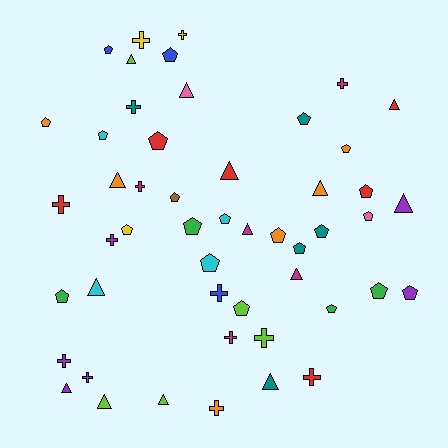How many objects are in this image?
There are 50 objects.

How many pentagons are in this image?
There are 22 pentagons.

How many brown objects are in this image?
There is 1 brown object.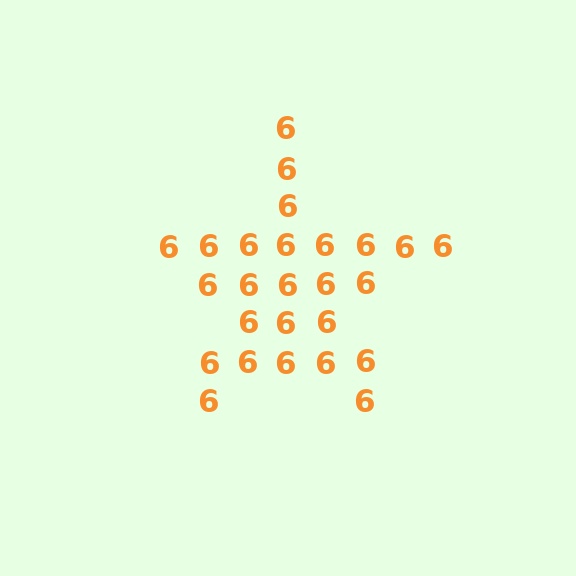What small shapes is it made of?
It is made of small digit 6's.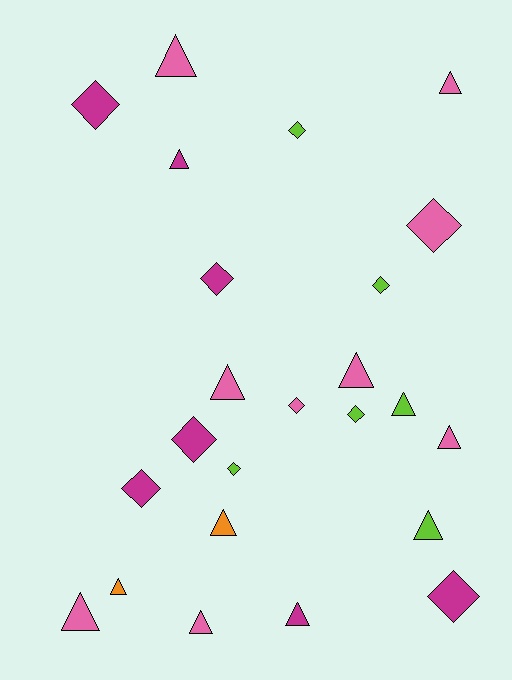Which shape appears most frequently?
Triangle, with 13 objects.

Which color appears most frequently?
Pink, with 9 objects.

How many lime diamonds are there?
There are 4 lime diamonds.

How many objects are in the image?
There are 24 objects.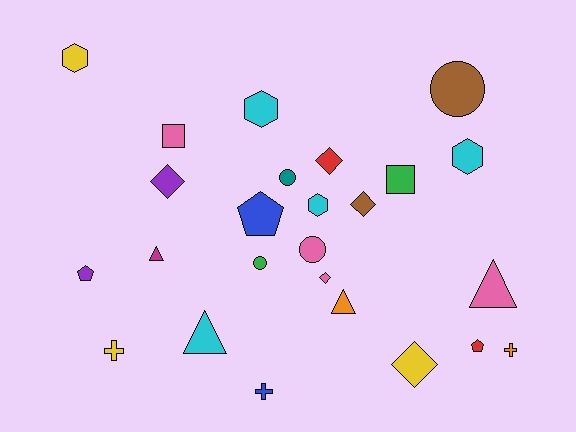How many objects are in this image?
There are 25 objects.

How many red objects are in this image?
There are 2 red objects.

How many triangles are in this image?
There are 4 triangles.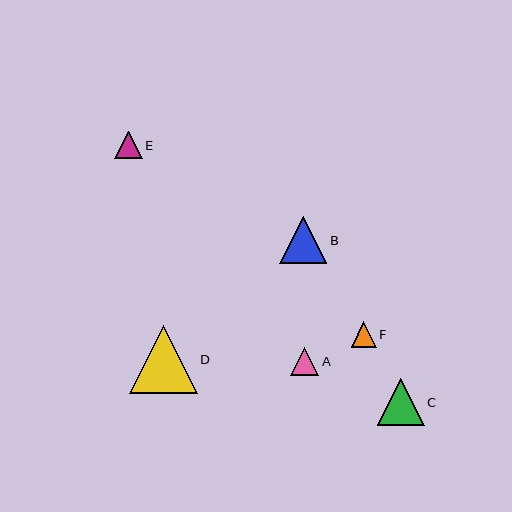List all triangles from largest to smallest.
From largest to smallest: D, C, B, A, E, F.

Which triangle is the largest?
Triangle D is the largest with a size of approximately 67 pixels.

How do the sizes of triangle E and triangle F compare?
Triangle E and triangle F are approximately the same size.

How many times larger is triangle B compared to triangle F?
Triangle B is approximately 1.9 times the size of triangle F.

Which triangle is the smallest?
Triangle F is the smallest with a size of approximately 25 pixels.